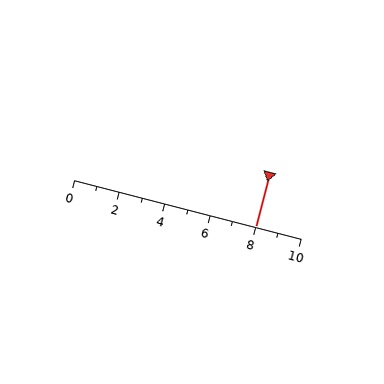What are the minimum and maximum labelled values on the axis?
The axis runs from 0 to 10.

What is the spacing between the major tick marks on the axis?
The major ticks are spaced 2 apart.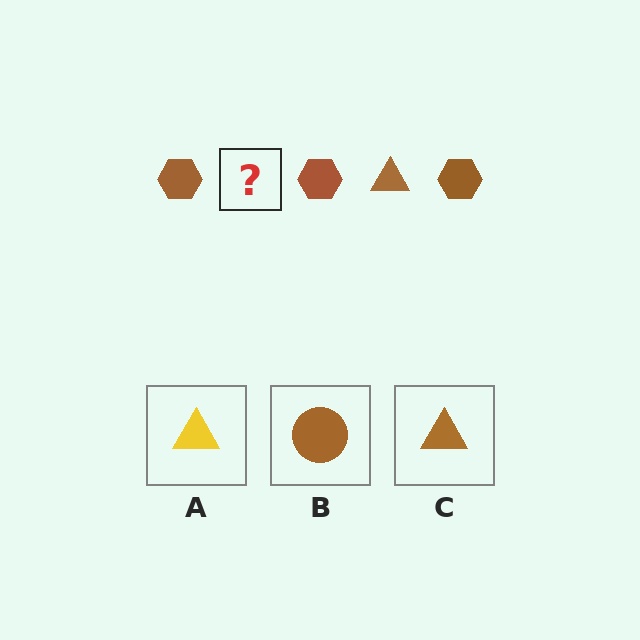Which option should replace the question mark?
Option C.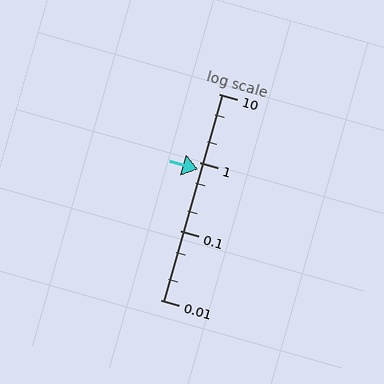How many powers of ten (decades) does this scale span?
The scale spans 3 decades, from 0.01 to 10.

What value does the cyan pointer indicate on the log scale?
The pointer indicates approximately 0.79.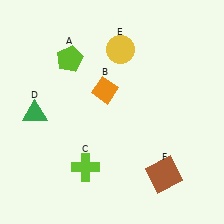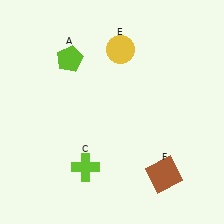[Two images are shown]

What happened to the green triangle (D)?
The green triangle (D) was removed in Image 2. It was in the bottom-left area of Image 1.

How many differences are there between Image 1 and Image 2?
There are 2 differences between the two images.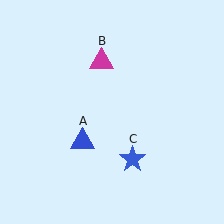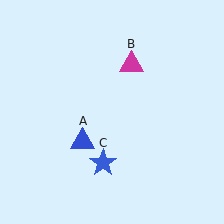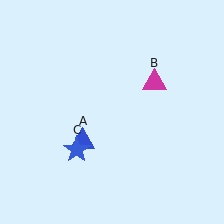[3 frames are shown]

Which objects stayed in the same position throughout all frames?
Blue triangle (object A) remained stationary.